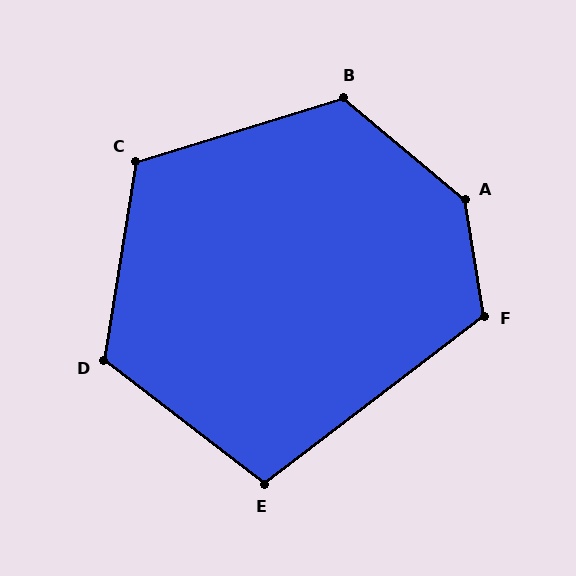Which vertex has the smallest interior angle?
E, at approximately 105 degrees.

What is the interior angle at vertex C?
Approximately 116 degrees (obtuse).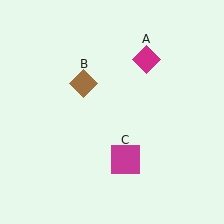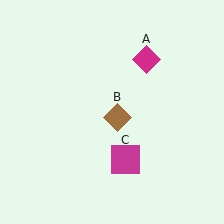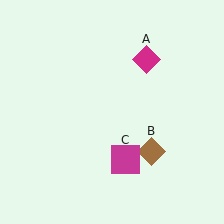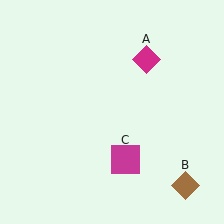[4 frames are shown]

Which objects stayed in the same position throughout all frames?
Magenta diamond (object A) and magenta square (object C) remained stationary.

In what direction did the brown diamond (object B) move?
The brown diamond (object B) moved down and to the right.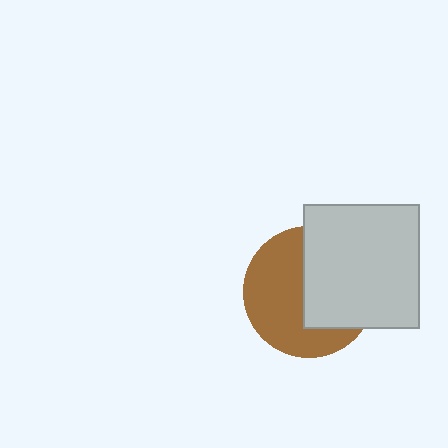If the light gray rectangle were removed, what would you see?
You would see the complete brown circle.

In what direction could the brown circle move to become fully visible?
The brown circle could move left. That would shift it out from behind the light gray rectangle entirely.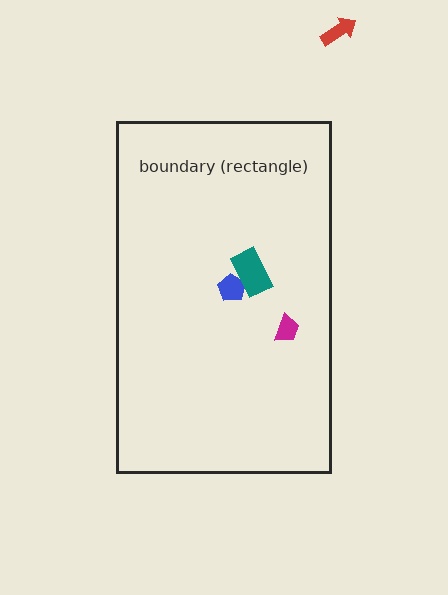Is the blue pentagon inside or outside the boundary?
Inside.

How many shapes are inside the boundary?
3 inside, 1 outside.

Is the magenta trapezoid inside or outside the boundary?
Inside.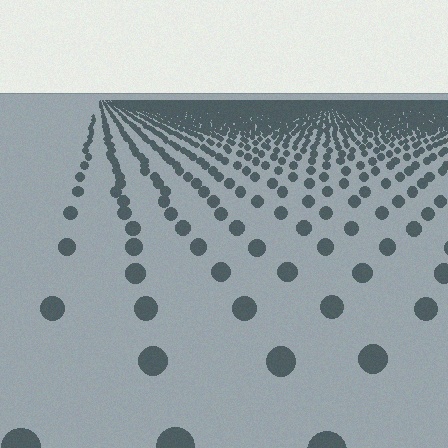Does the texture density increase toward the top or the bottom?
Density increases toward the top.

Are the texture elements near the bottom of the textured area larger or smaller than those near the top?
Larger. Near the bottom, elements are closer to the viewer and appear at a bigger on-screen size.